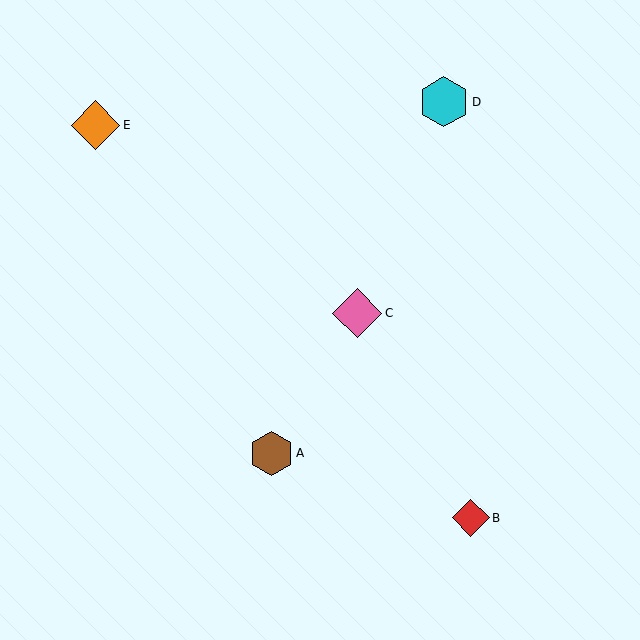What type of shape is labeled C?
Shape C is a pink diamond.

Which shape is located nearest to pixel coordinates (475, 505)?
The red diamond (labeled B) at (471, 518) is nearest to that location.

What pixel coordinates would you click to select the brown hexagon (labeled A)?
Click at (271, 453) to select the brown hexagon A.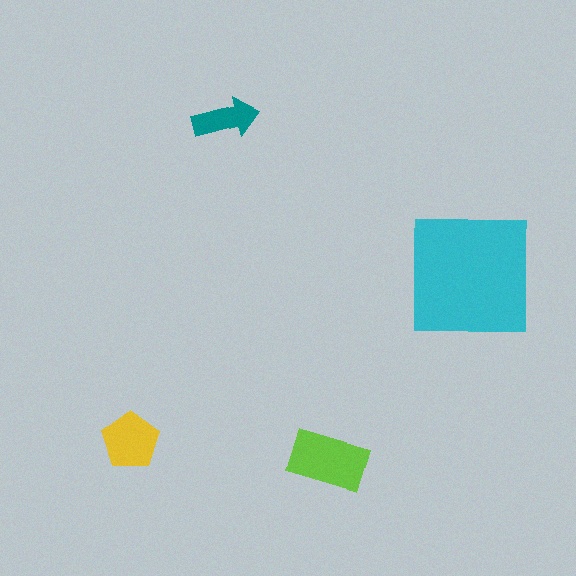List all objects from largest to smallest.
The cyan square, the lime rectangle, the yellow pentagon, the teal arrow.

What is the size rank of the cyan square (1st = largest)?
1st.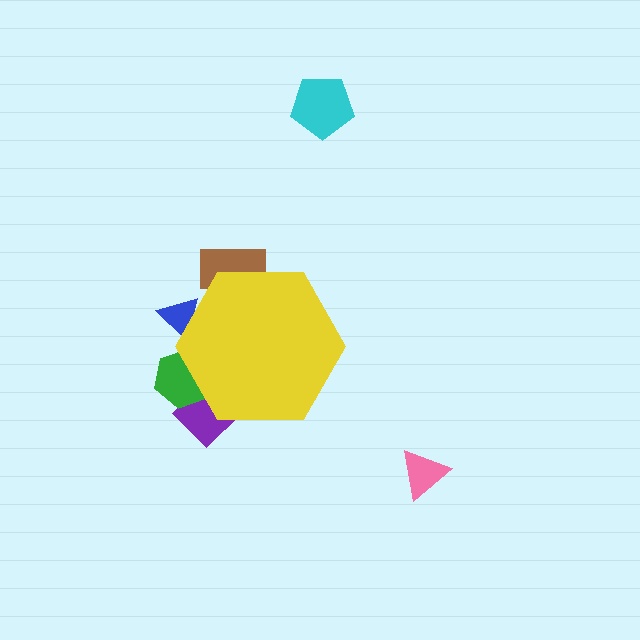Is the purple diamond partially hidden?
Yes, the purple diamond is partially hidden behind the yellow hexagon.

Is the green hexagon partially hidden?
Yes, the green hexagon is partially hidden behind the yellow hexagon.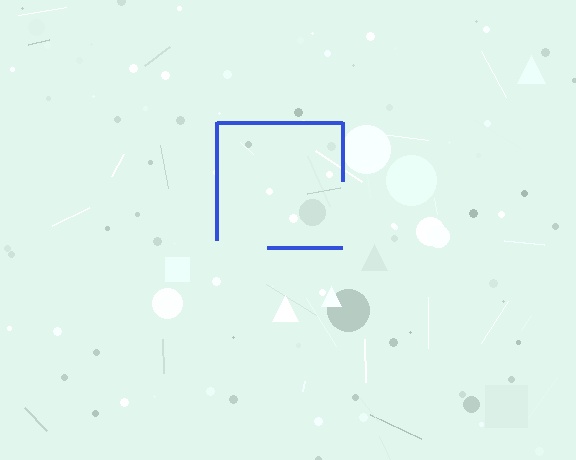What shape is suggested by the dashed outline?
The dashed outline suggests a square.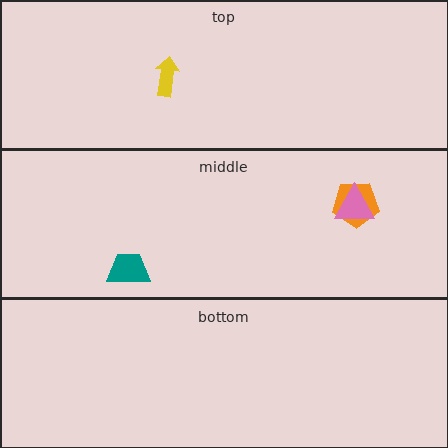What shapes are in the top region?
The yellow arrow.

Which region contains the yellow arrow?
The top region.